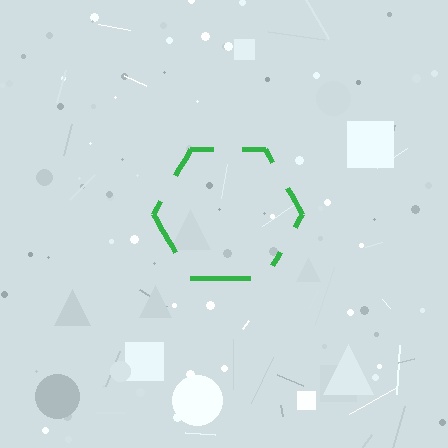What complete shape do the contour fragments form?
The contour fragments form a hexagon.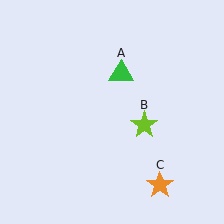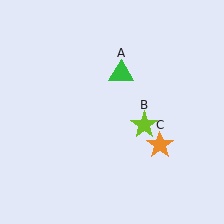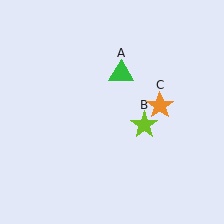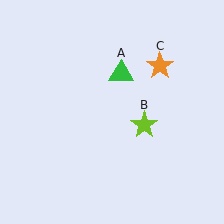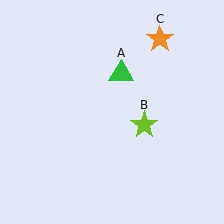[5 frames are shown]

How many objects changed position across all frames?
1 object changed position: orange star (object C).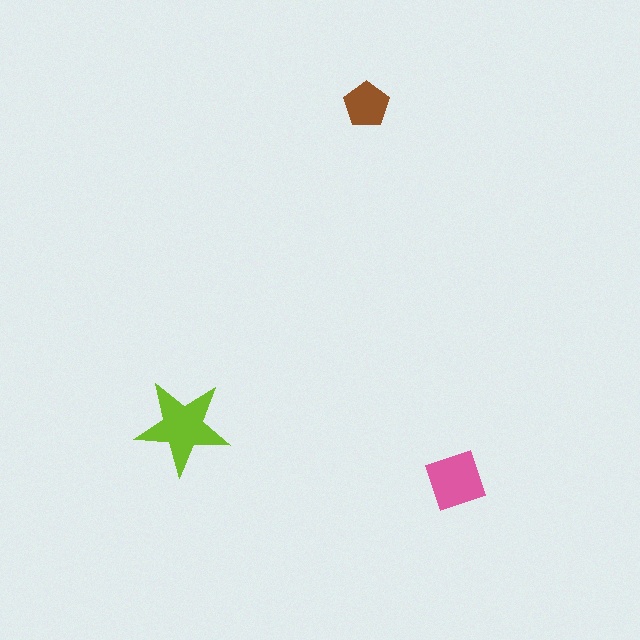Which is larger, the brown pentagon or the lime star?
The lime star.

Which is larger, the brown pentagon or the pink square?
The pink square.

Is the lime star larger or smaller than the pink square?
Larger.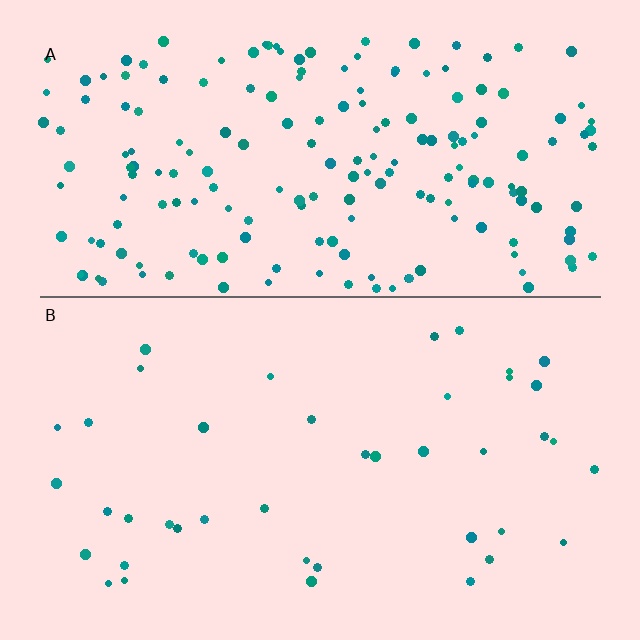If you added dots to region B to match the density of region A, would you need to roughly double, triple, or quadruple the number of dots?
Approximately quadruple.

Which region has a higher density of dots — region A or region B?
A (the top).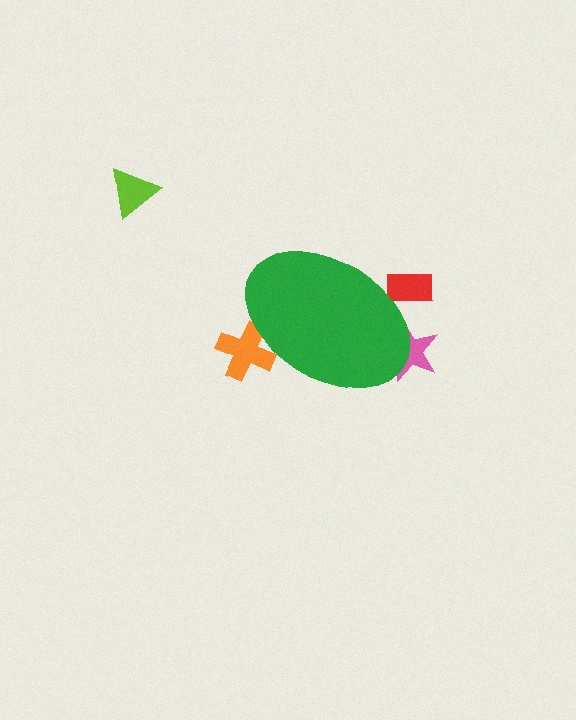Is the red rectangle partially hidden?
Yes, the red rectangle is partially hidden behind the green ellipse.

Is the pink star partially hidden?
Yes, the pink star is partially hidden behind the green ellipse.